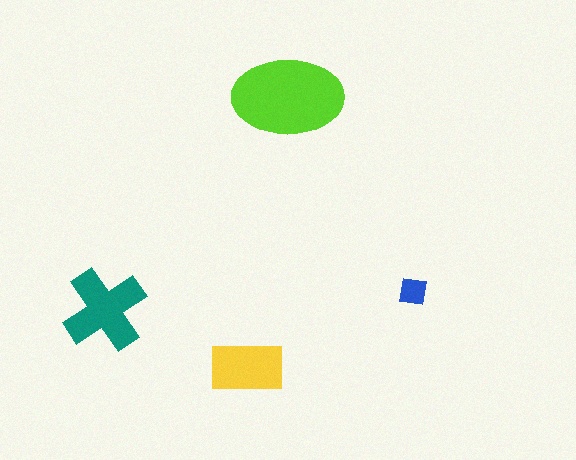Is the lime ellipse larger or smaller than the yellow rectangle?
Larger.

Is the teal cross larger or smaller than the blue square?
Larger.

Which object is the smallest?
The blue square.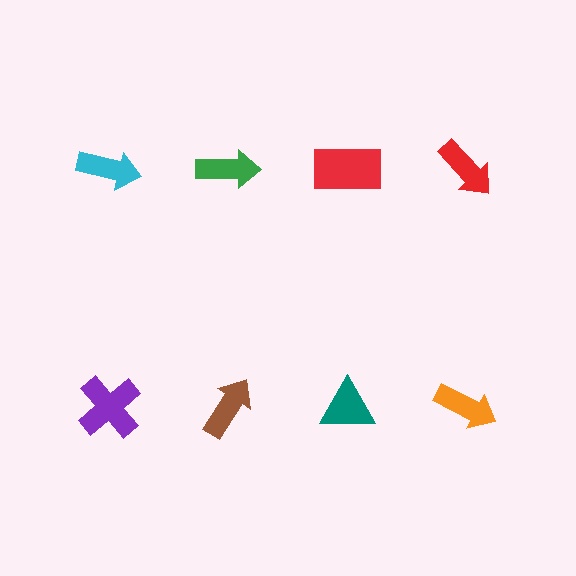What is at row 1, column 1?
A cyan arrow.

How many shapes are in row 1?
4 shapes.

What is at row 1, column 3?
A red rectangle.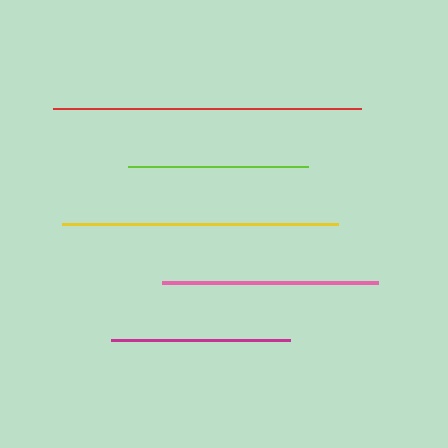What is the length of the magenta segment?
The magenta segment is approximately 180 pixels long.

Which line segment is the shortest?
The magenta line is the shortest at approximately 180 pixels.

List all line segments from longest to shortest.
From longest to shortest: red, yellow, pink, lime, magenta.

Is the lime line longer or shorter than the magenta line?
The lime line is longer than the magenta line.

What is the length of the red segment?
The red segment is approximately 309 pixels long.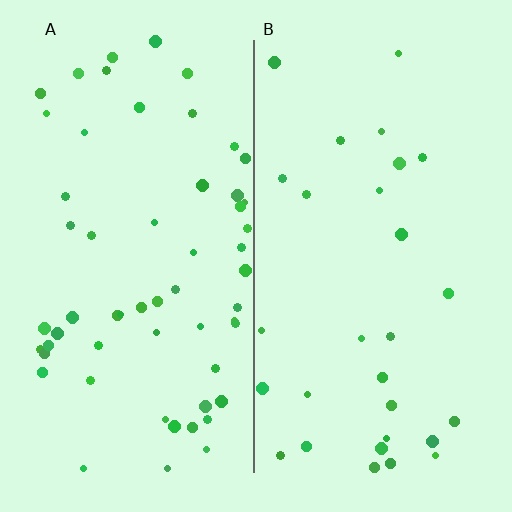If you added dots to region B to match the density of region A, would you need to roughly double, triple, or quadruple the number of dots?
Approximately double.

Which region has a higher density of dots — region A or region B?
A (the left).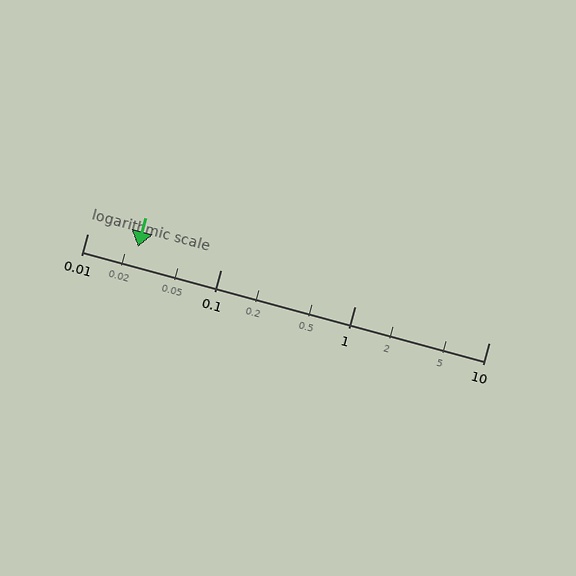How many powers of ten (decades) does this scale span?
The scale spans 3 decades, from 0.01 to 10.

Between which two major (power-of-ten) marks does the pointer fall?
The pointer is between 0.01 and 0.1.